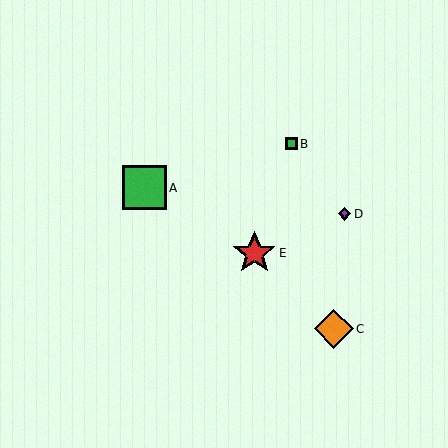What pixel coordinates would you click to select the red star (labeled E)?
Click at (254, 253) to select the red star E.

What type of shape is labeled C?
Shape C is an orange diamond.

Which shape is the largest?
The green square (labeled A) is the largest.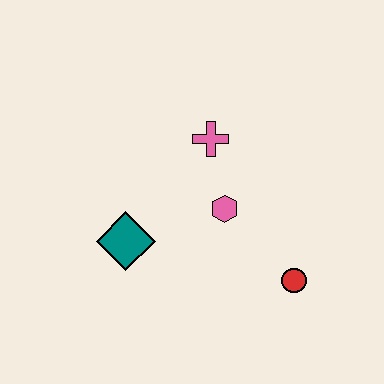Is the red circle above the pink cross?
No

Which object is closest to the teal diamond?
The pink hexagon is closest to the teal diamond.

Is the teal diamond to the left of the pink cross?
Yes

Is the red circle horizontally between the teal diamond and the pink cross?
No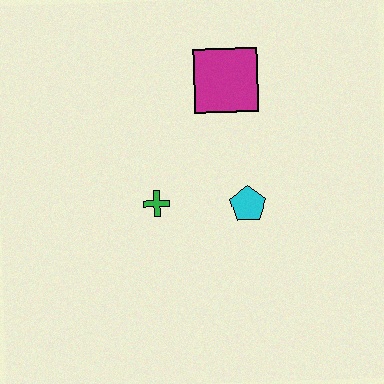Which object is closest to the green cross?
The cyan pentagon is closest to the green cross.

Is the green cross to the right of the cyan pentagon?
No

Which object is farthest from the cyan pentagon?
The magenta square is farthest from the cyan pentagon.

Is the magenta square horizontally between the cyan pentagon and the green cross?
Yes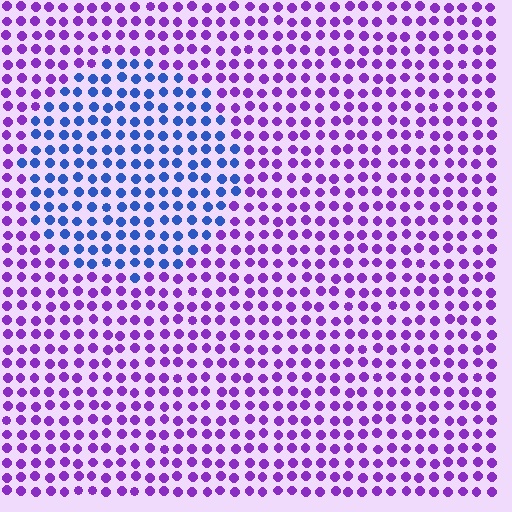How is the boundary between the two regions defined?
The boundary is defined purely by a slight shift in hue (about 55 degrees). Spacing, size, and orientation are identical on both sides.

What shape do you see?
I see a circle.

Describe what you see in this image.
The image is filled with small purple elements in a uniform arrangement. A circle-shaped region is visible where the elements are tinted to a slightly different hue, forming a subtle color boundary.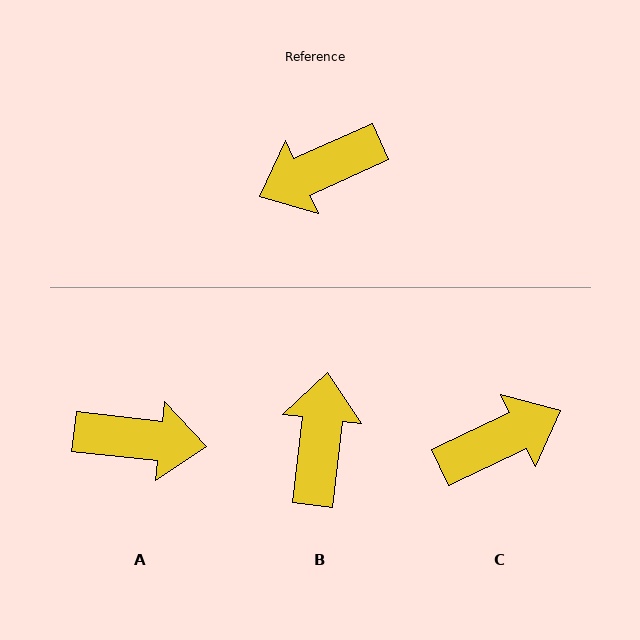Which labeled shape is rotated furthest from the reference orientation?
C, about 179 degrees away.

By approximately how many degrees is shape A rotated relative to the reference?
Approximately 149 degrees counter-clockwise.